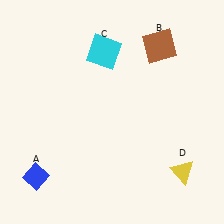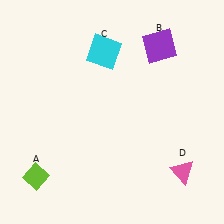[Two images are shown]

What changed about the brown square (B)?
In Image 1, B is brown. In Image 2, it changed to purple.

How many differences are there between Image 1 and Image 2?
There are 3 differences between the two images.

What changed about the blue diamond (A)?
In Image 1, A is blue. In Image 2, it changed to lime.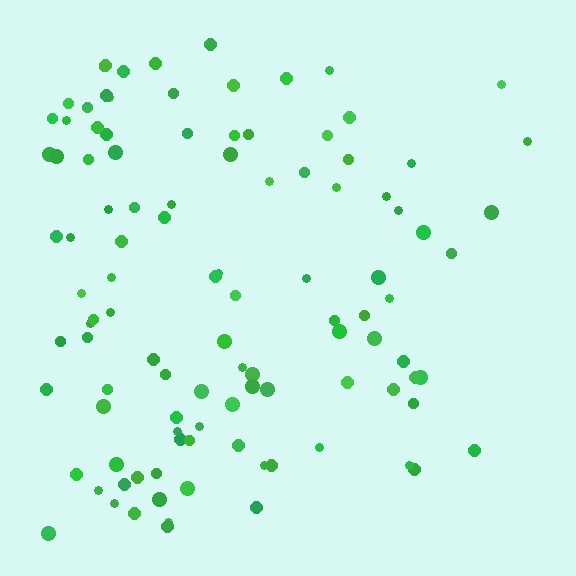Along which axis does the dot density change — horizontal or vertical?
Horizontal.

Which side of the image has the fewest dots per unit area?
The right.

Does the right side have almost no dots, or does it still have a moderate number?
Still a moderate number, just noticeably fewer than the left.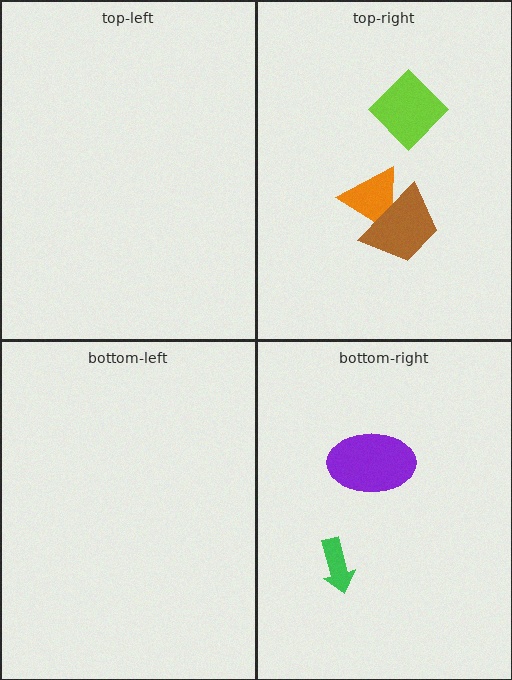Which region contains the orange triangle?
The top-right region.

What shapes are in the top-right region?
The lime diamond, the orange triangle, the brown trapezoid.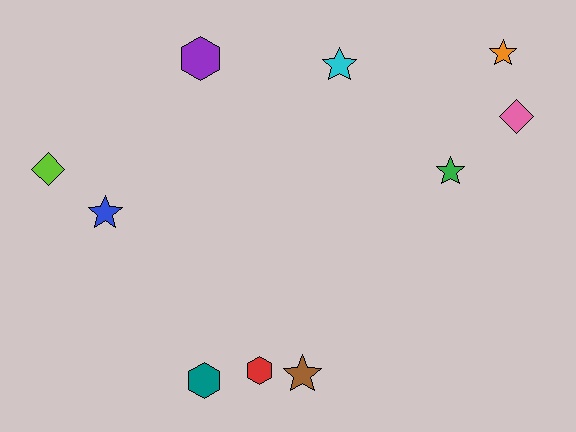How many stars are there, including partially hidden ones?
There are 5 stars.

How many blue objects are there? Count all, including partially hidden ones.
There is 1 blue object.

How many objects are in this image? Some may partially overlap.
There are 10 objects.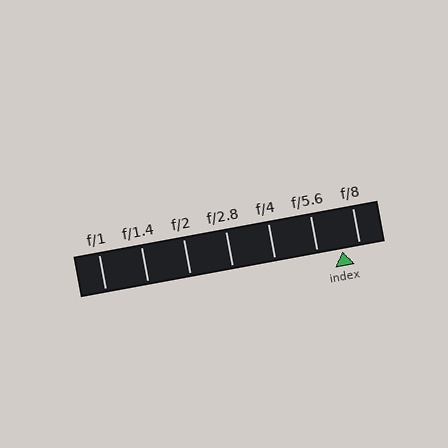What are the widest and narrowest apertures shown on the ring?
The widest aperture shown is f/1 and the narrowest is f/8.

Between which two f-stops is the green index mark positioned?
The index mark is between f/5.6 and f/8.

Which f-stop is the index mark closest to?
The index mark is closest to f/8.